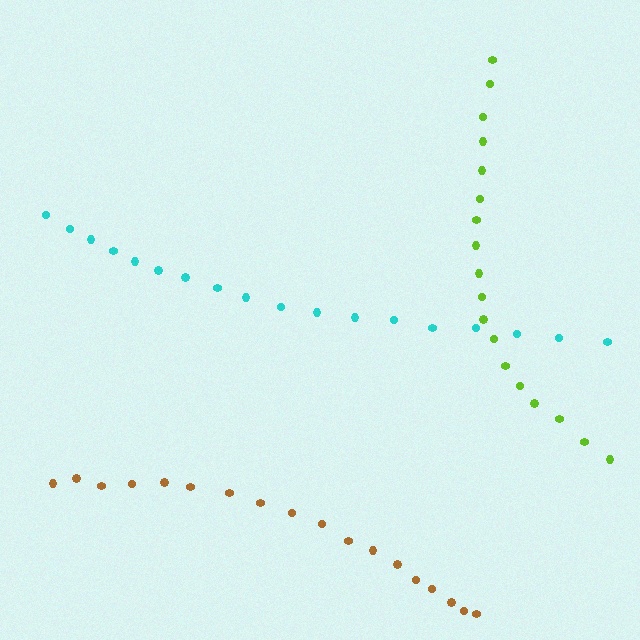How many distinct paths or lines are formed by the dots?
There are 3 distinct paths.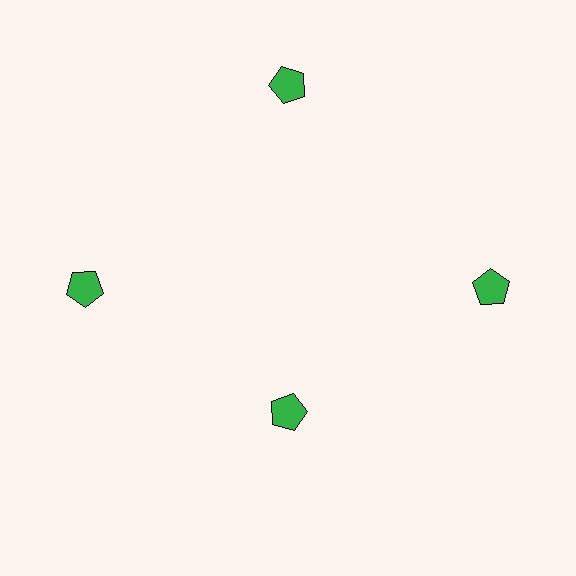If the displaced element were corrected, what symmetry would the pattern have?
It would have 4-fold rotational symmetry — the pattern would map onto itself every 90 degrees.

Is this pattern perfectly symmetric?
No. The 4 green pentagons are arranged in a ring, but one element near the 6 o'clock position is pulled inward toward the center, breaking the 4-fold rotational symmetry.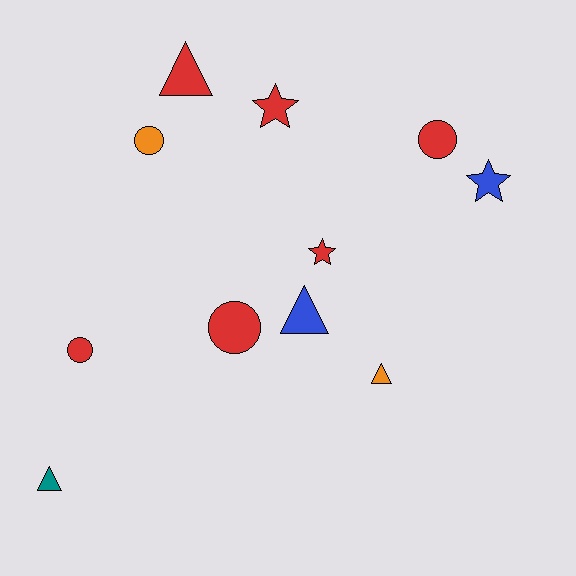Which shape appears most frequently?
Circle, with 4 objects.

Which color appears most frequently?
Red, with 6 objects.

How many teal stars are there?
There are no teal stars.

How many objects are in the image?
There are 11 objects.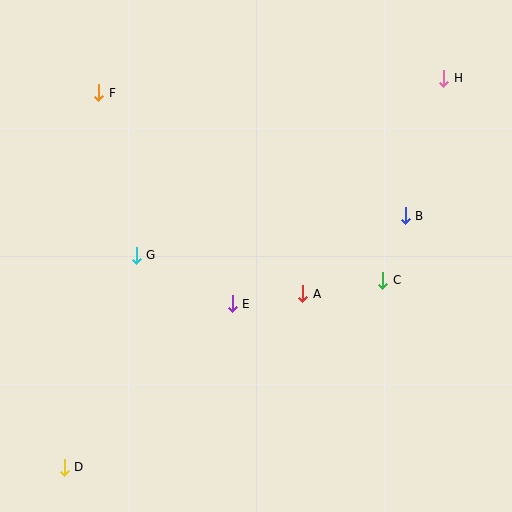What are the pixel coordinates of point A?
Point A is at (303, 294).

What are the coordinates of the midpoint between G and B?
The midpoint between G and B is at (271, 235).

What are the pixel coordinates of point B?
Point B is at (405, 216).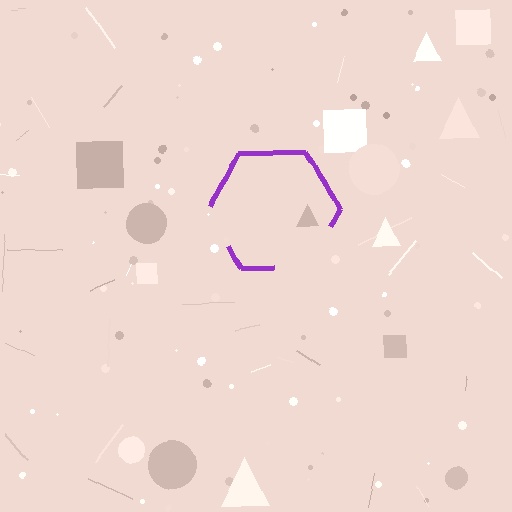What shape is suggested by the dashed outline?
The dashed outline suggests a hexagon.